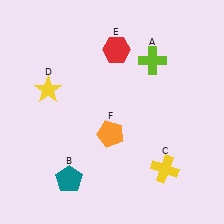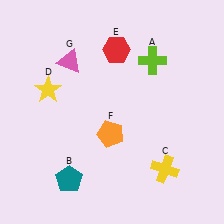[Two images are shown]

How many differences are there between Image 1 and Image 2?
There is 1 difference between the two images.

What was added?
A pink triangle (G) was added in Image 2.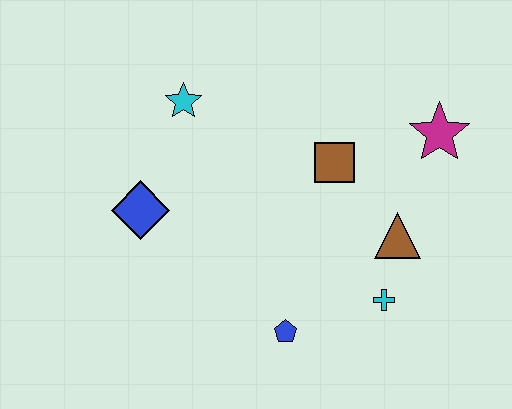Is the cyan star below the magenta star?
No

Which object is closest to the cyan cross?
The brown triangle is closest to the cyan cross.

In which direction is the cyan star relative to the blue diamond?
The cyan star is above the blue diamond.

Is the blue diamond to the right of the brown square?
No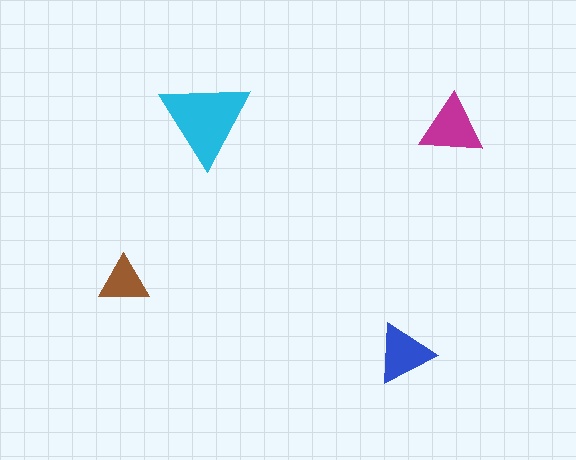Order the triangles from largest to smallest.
the cyan one, the magenta one, the blue one, the brown one.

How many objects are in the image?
There are 4 objects in the image.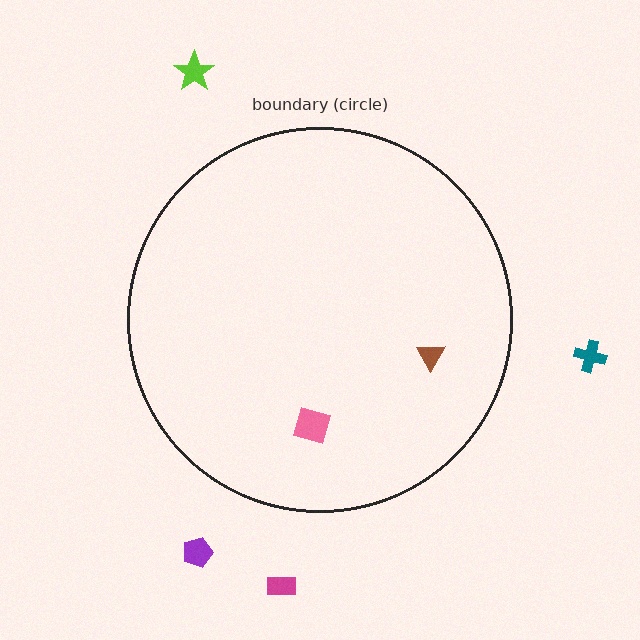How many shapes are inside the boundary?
2 inside, 4 outside.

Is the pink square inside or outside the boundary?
Inside.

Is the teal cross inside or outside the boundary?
Outside.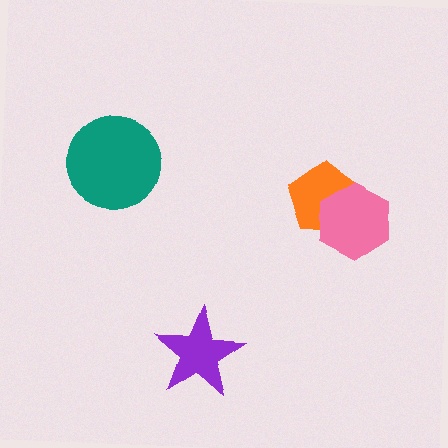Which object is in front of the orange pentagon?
The pink hexagon is in front of the orange pentagon.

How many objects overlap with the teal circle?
0 objects overlap with the teal circle.